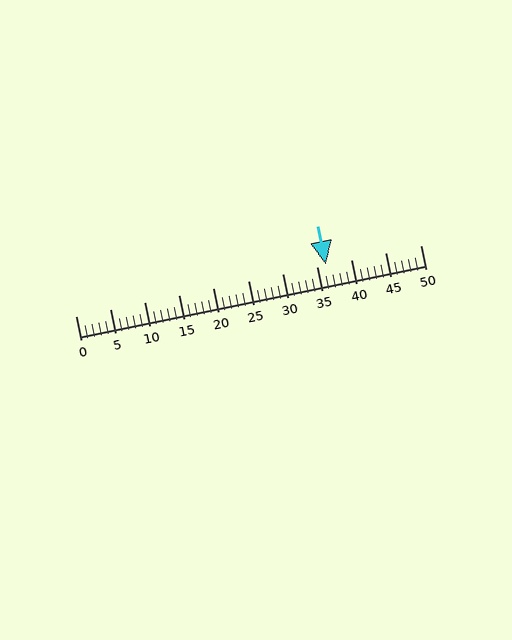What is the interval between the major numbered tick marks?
The major tick marks are spaced 5 units apart.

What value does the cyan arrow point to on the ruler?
The cyan arrow points to approximately 36.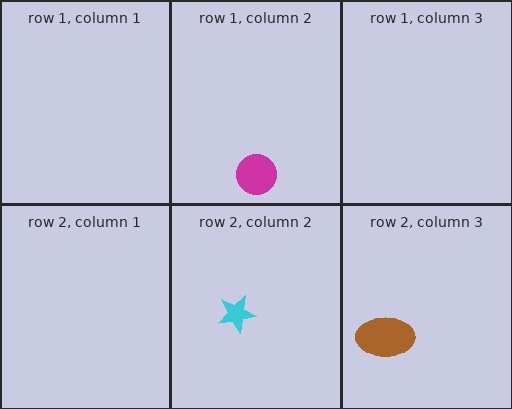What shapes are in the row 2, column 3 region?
The brown ellipse.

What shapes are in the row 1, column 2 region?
The magenta circle.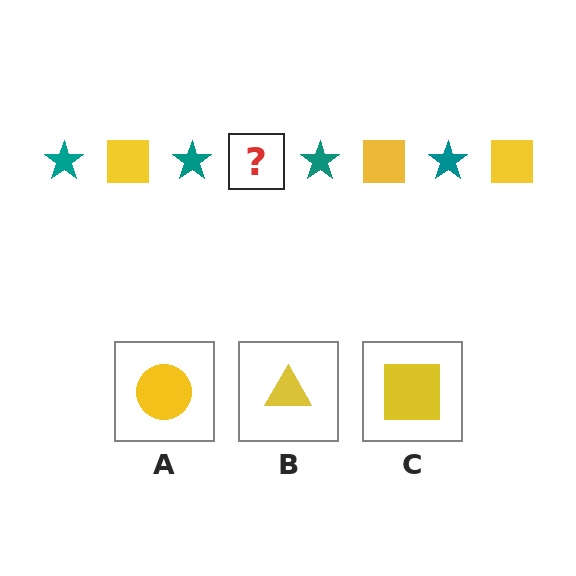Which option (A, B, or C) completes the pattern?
C.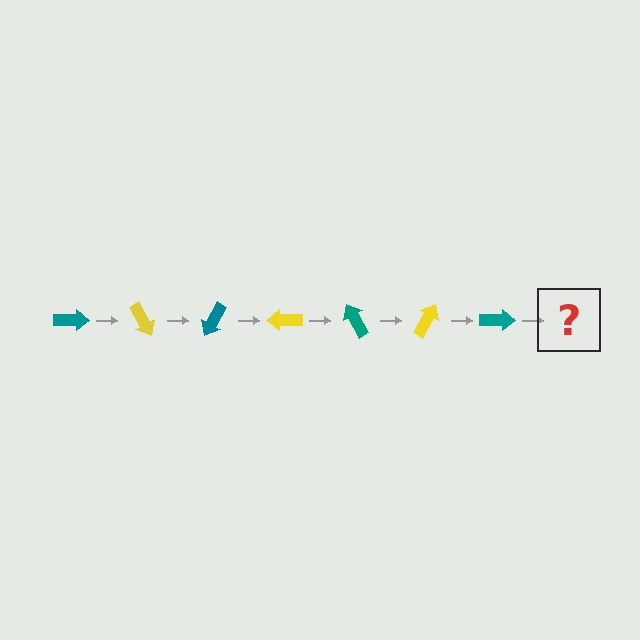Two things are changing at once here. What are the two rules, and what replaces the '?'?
The two rules are that it rotates 60 degrees each step and the color cycles through teal and yellow. The '?' should be a yellow arrow, rotated 420 degrees from the start.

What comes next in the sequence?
The next element should be a yellow arrow, rotated 420 degrees from the start.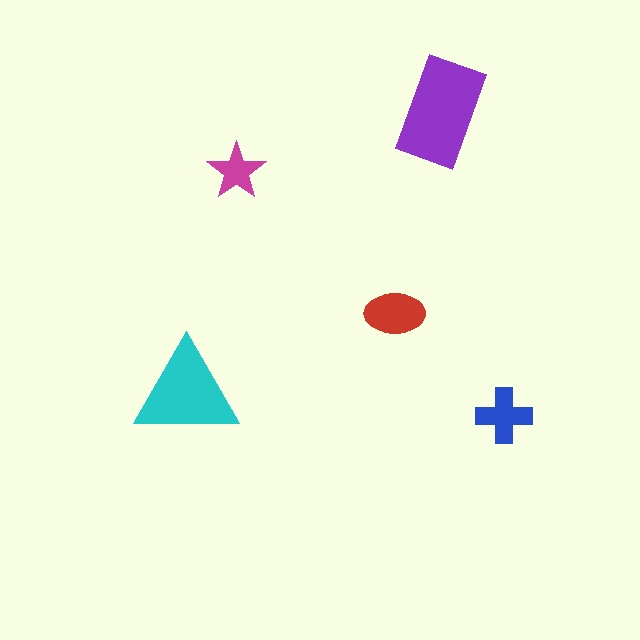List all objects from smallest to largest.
The magenta star, the blue cross, the red ellipse, the cyan triangle, the purple rectangle.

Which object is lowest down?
The blue cross is bottommost.